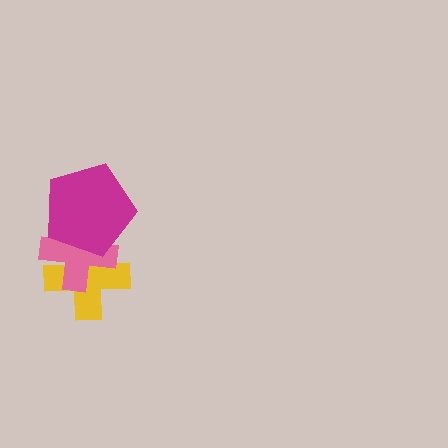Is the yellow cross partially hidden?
Yes, it is partially covered by another shape.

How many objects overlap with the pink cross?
2 objects overlap with the pink cross.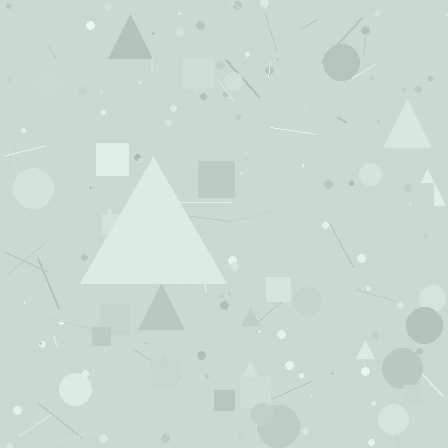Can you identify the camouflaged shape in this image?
The camouflaged shape is a triangle.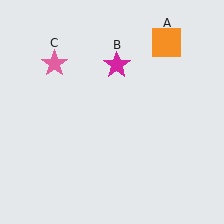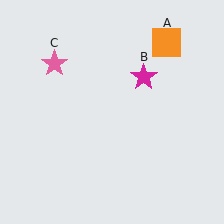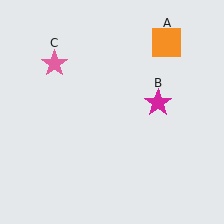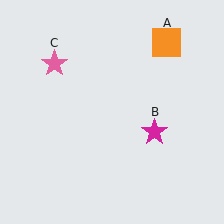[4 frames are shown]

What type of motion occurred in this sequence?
The magenta star (object B) rotated clockwise around the center of the scene.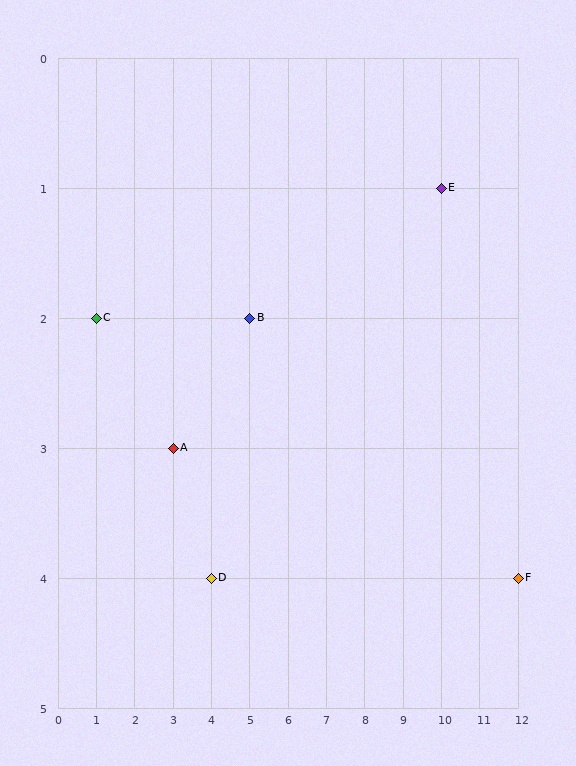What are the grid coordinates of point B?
Point B is at grid coordinates (5, 2).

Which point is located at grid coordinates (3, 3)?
Point A is at (3, 3).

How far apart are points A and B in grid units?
Points A and B are 2 columns and 1 row apart (about 2.2 grid units diagonally).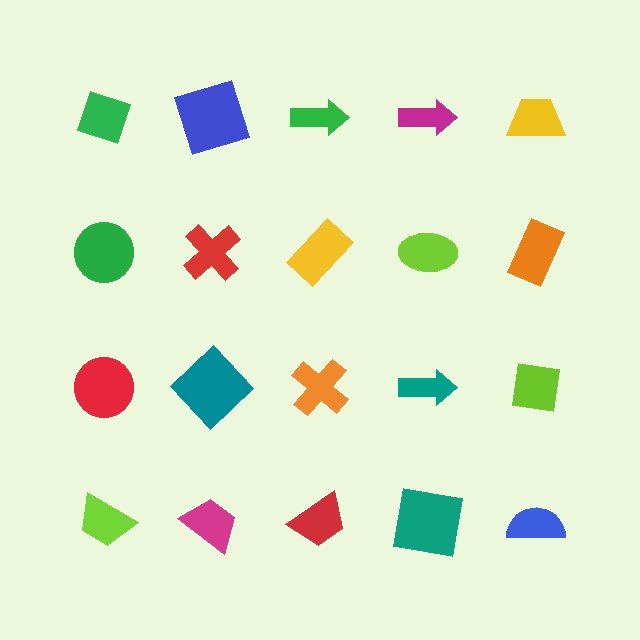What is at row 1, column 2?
A blue square.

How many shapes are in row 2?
5 shapes.